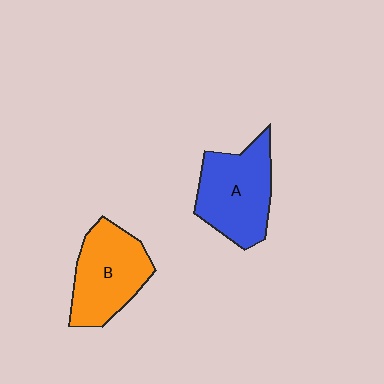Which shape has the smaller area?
Shape B (orange).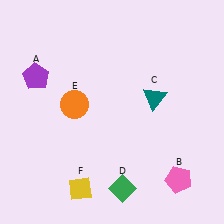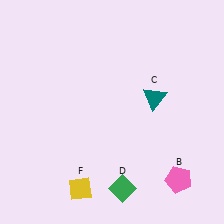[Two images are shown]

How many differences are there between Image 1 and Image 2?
There are 2 differences between the two images.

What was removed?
The orange circle (E), the purple pentagon (A) were removed in Image 2.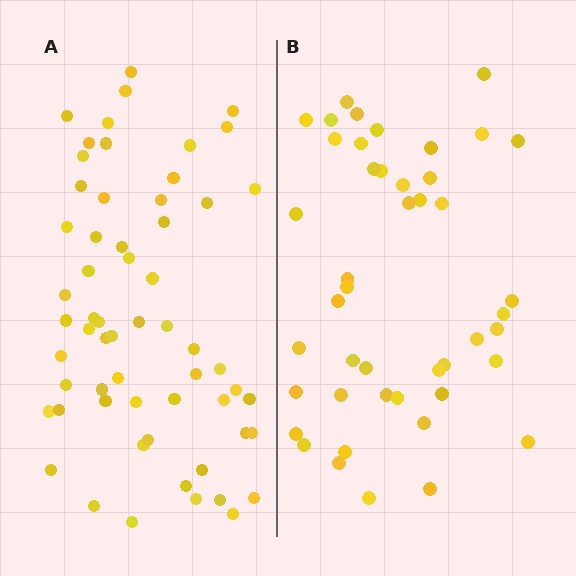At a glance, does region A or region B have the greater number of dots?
Region A (the left region) has more dots.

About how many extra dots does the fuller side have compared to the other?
Region A has approximately 15 more dots than region B.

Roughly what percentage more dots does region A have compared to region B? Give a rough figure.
About 35% more.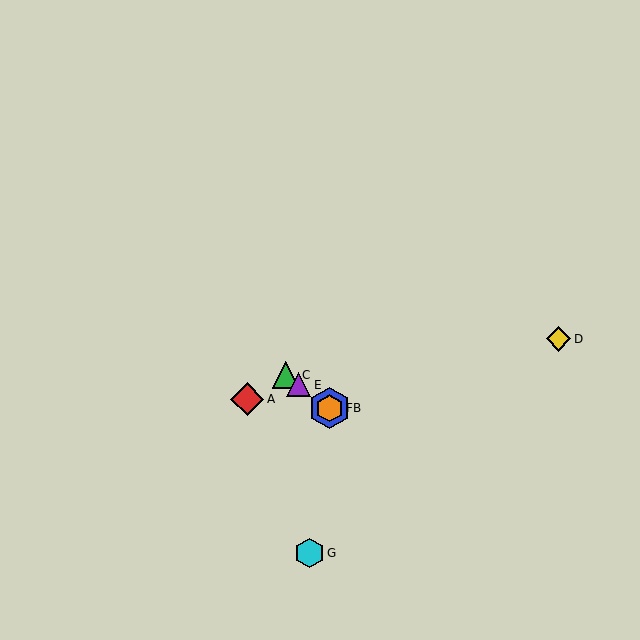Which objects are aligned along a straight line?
Objects B, C, E, F are aligned along a straight line.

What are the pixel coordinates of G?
Object G is at (310, 553).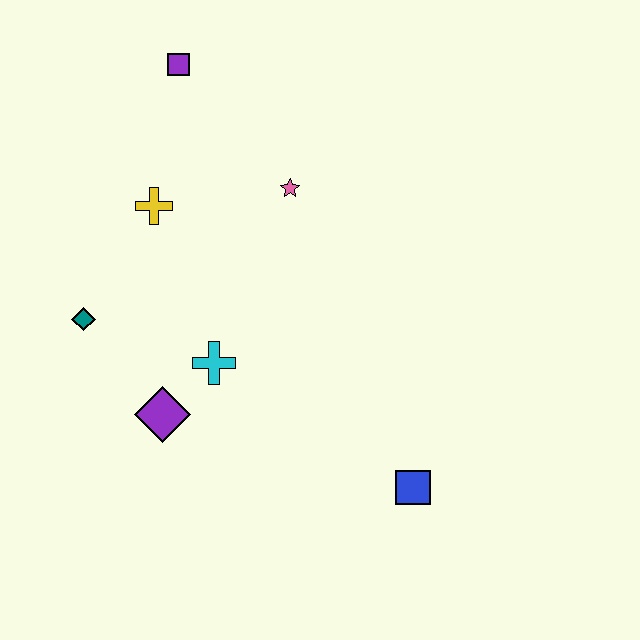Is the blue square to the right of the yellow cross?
Yes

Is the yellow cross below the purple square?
Yes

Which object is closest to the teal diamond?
The purple diamond is closest to the teal diamond.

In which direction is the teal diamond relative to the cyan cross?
The teal diamond is to the left of the cyan cross.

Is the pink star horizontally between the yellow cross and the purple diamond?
No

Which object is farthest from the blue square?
The purple square is farthest from the blue square.